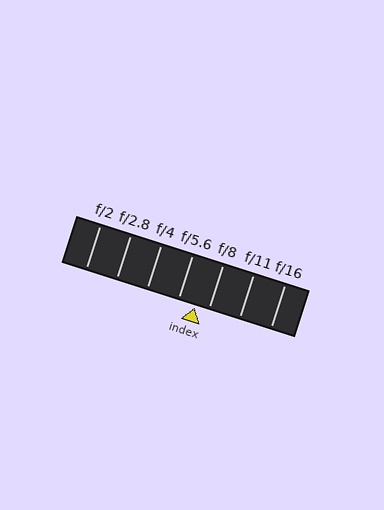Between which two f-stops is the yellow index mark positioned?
The index mark is between f/5.6 and f/8.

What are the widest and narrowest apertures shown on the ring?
The widest aperture shown is f/2 and the narrowest is f/16.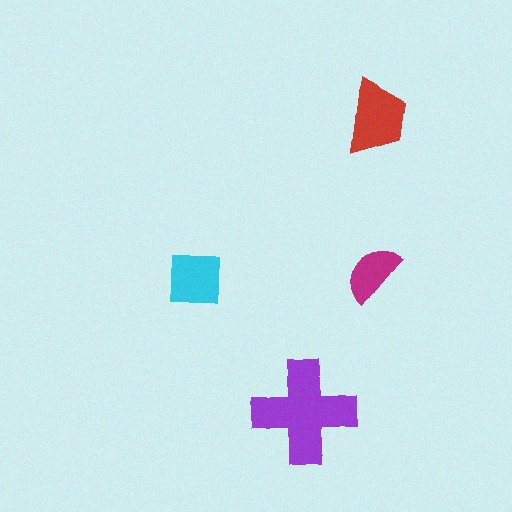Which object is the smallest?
The magenta semicircle.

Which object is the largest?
The purple cross.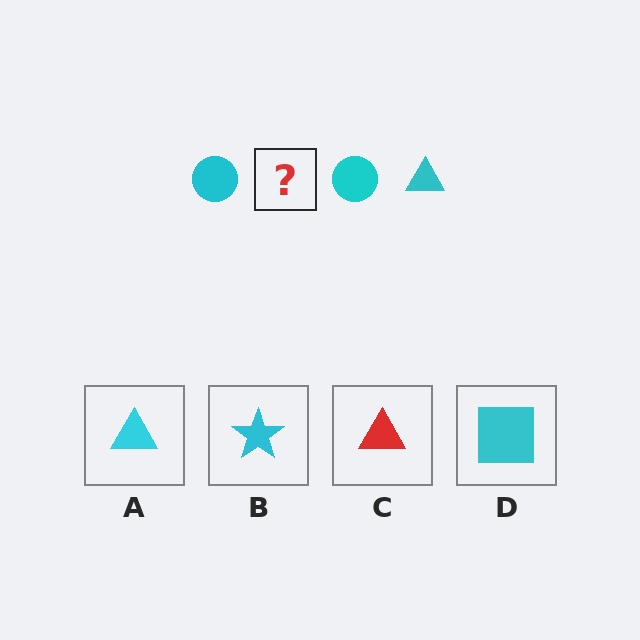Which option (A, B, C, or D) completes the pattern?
A.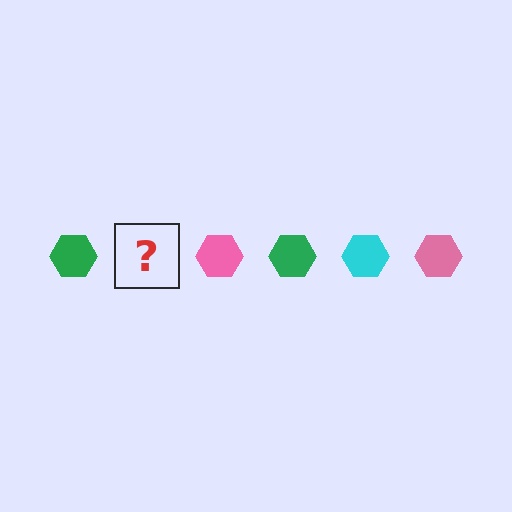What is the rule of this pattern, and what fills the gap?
The rule is that the pattern cycles through green, cyan, pink hexagons. The gap should be filled with a cyan hexagon.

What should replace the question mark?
The question mark should be replaced with a cyan hexagon.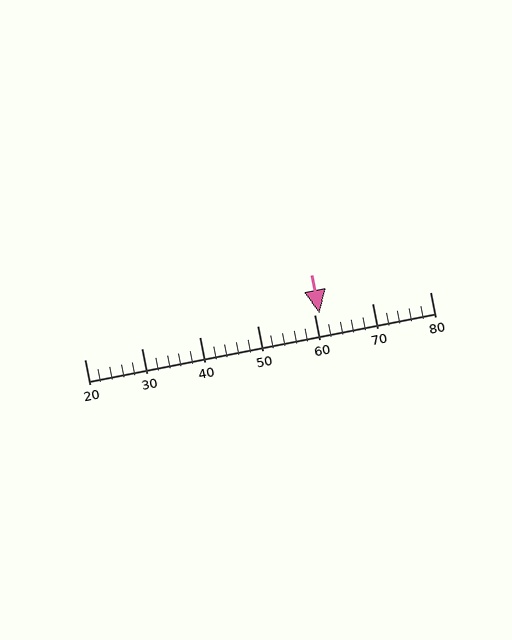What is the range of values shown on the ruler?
The ruler shows values from 20 to 80.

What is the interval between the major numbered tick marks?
The major tick marks are spaced 10 units apart.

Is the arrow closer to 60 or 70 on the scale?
The arrow is closer to 60.